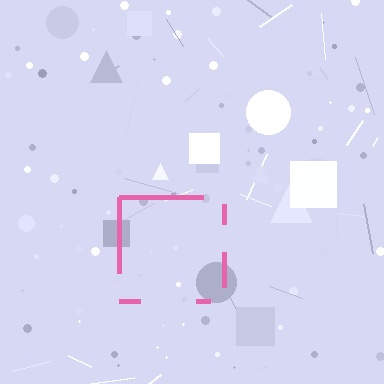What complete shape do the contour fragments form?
The contour fragments form a square.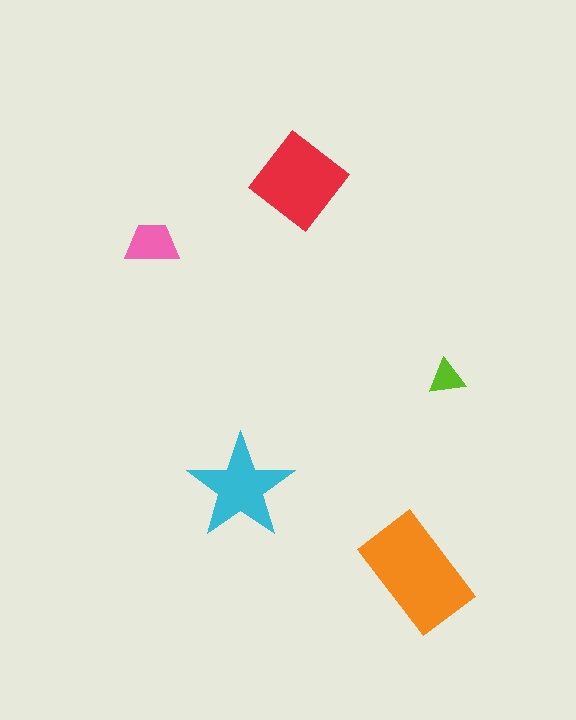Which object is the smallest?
The lime triangle.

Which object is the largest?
The orange rectangle.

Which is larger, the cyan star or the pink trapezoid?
The cyan star.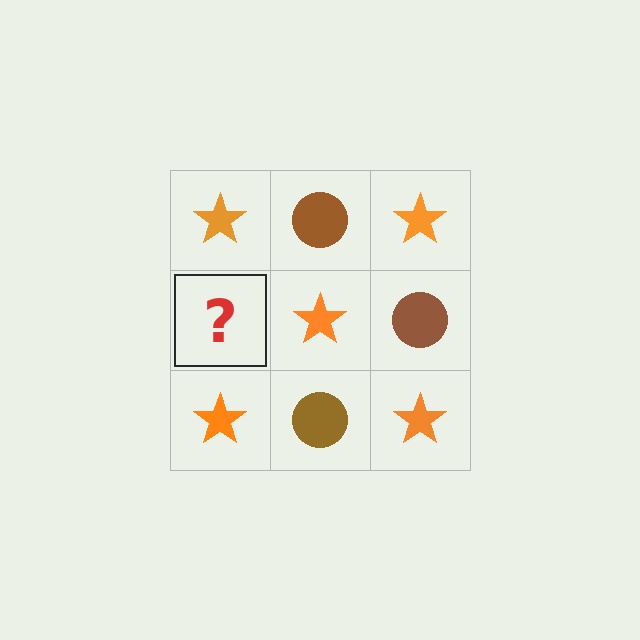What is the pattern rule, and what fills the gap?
The rule is that it alternates orange star and brown circle in a checkerboard pattern. The gap should be filled with a brown circle.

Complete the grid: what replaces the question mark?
The question mark should be replaced with a brown circle.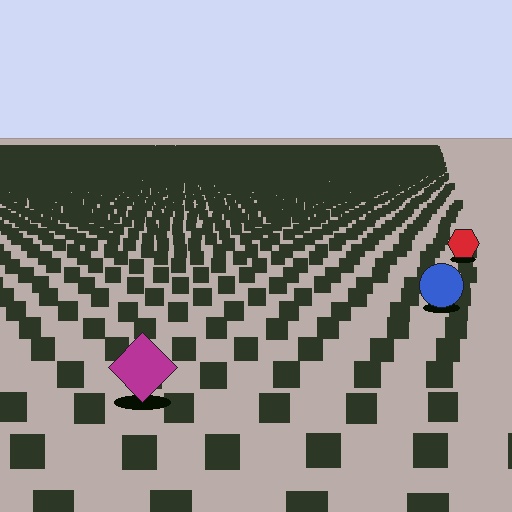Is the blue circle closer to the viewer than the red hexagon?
Yes. The blue circle is closer — you can tell from the texture gradient: the ground texture is coarser near it.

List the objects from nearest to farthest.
From nearest to farthest: the magenta diamond, the blue circle, the red hexagon.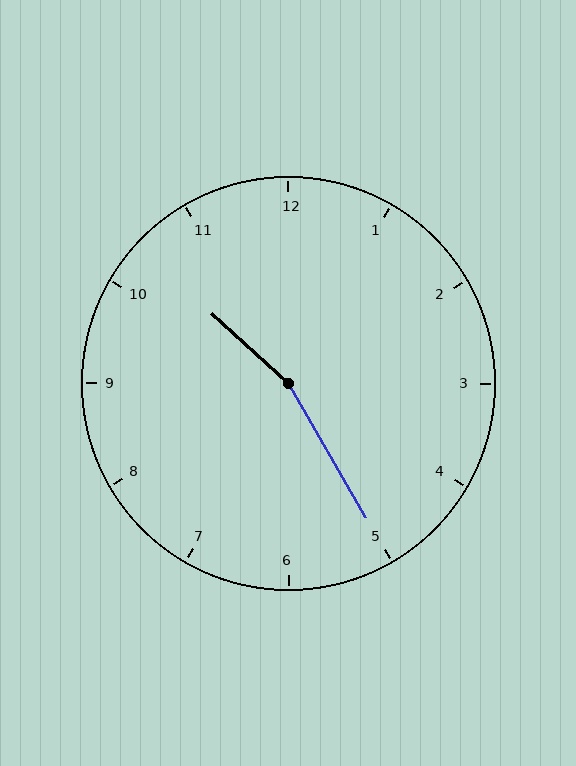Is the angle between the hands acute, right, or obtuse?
It is obtuse.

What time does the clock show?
10:25.